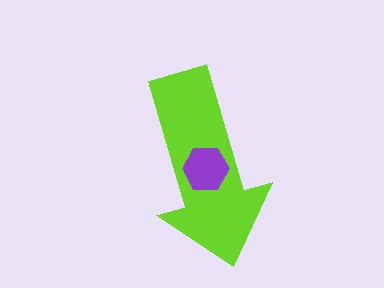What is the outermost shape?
The lime arrow.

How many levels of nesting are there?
2.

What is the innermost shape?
The purple hexagon.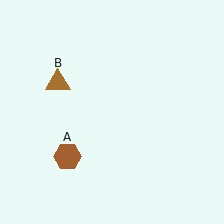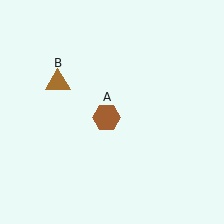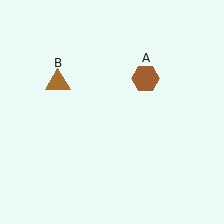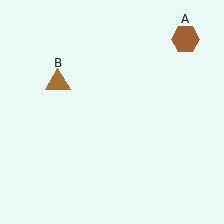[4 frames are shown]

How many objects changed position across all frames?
1 object changed position: brown hexagon (object A).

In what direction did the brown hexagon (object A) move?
The brown hexagon (object A) moved up and to the right.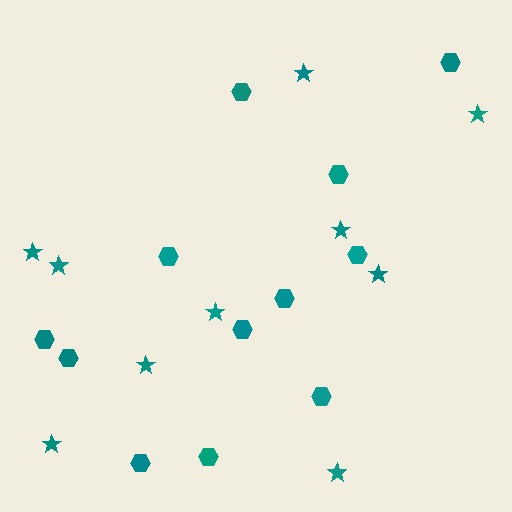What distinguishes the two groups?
There are 2 groups: one group of stars (10) and one group of hexagons (12).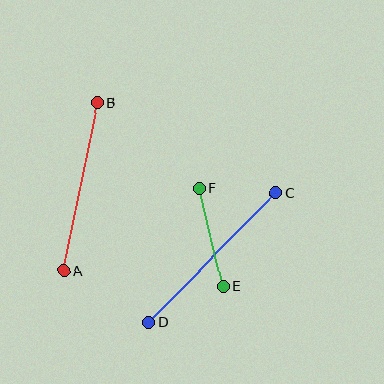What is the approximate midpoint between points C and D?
The midpoint is at approximately (212, 258) pixels.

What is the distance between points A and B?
The distance is approximately 172 pixels.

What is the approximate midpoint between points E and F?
The midpoint is at approximately (211, 237) pixels.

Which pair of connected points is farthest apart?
Points C and D are farthest apart.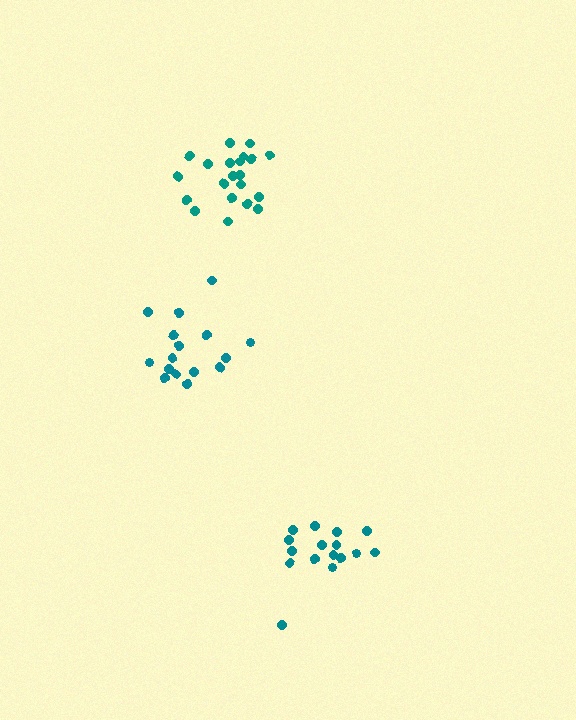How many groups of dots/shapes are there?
There are 3 groups.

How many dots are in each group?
Group 1: 16 dots, Group 2: 16 dots, Group 3: 21 dots (53 total).